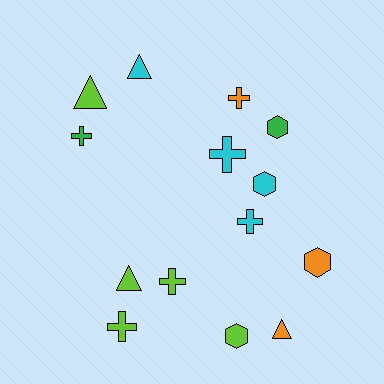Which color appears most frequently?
Lime, with 5 objects.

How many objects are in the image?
There are 14 objects.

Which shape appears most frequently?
Cross, with 6 objects.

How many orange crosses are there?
There is 1 orange cross.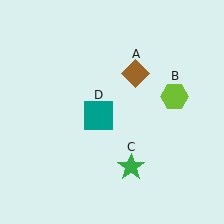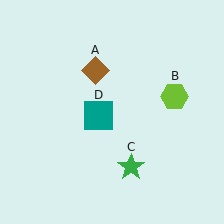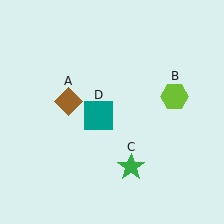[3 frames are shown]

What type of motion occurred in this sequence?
The brown diamond (object A) rotated counterclockwise around the center of the scene.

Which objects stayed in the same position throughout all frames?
Lime hexagon (object B) and green star (object C) and teal square (object D) remained stationary.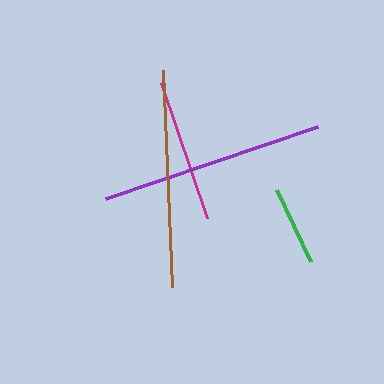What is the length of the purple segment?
The purple segment is approximately 224 pixels long.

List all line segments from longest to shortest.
From longest to shortest: purple, brown, magenta, green.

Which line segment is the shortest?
The green line is the shortest at approximately 79 pixels.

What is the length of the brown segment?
The brown segment is approximately 217 pixels long.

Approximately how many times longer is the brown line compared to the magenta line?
The brown line is approximately 1.5 times the length of the magenta line.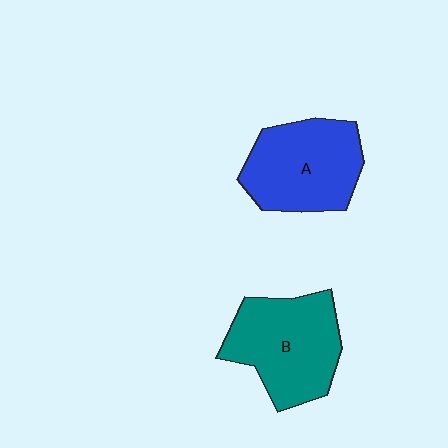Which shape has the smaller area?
Shape A (blue).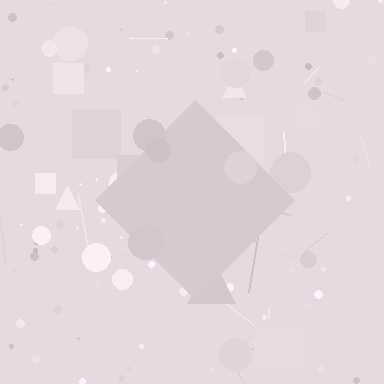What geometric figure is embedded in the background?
A diamond is embedded in the background.